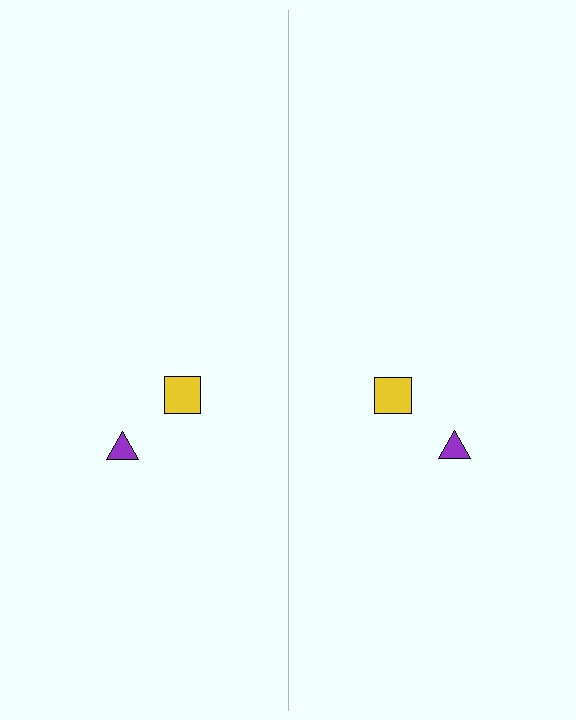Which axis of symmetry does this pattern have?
The pattern has a vertical axis of symmetry running through the center of the image.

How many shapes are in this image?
There are 4 shapes in this image.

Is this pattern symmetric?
Yes, this pattern has bilateral (reflection) symmetry.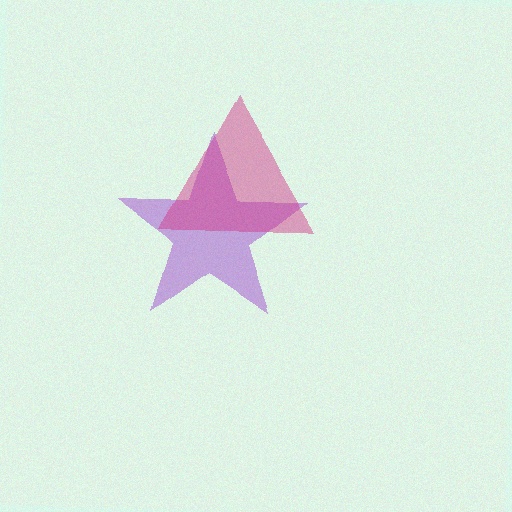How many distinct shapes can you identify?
There are 2 distinct shapes: a purple star, a magenta triangle.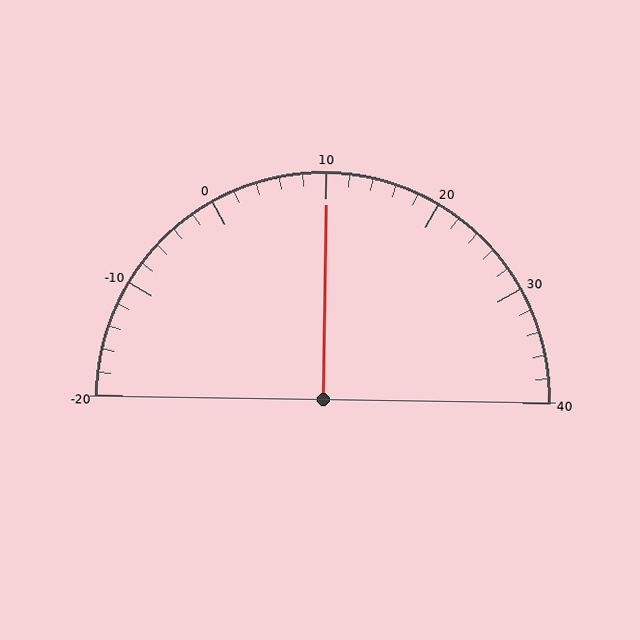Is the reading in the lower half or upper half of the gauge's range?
The reading is in the upper half of the range (-20 to 40).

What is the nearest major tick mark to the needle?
The nearest major tick mark is 10.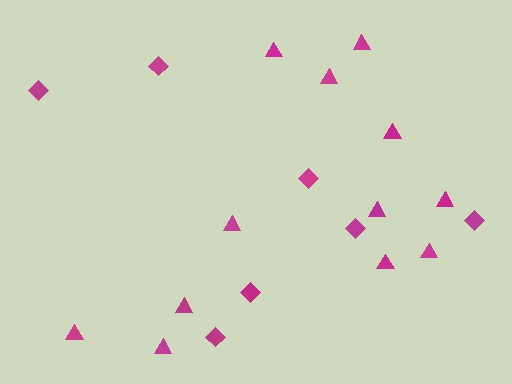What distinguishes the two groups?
There are 2 groups: one group of triangles (12) and one group of diamonds (7).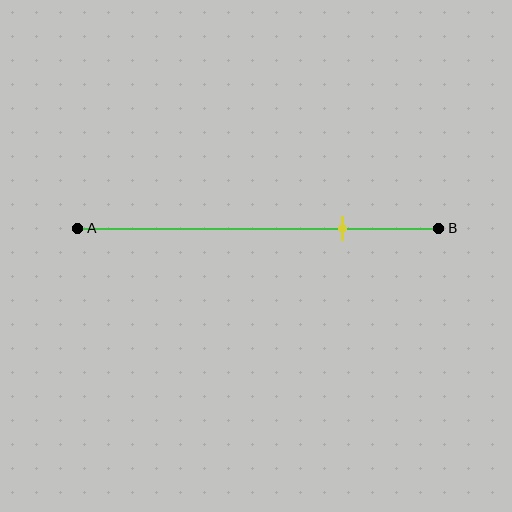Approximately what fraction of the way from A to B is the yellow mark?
The yellow mark is approximately 75% of the way from A to B.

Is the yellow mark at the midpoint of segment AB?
No, the mark is at about 75% from A, not at the 50% midpoint.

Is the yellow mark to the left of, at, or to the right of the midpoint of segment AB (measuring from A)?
The yellow mark is to the right of the midpoint of segment AB.